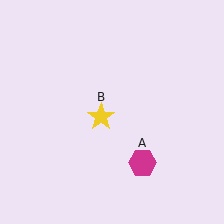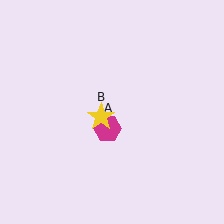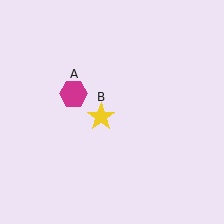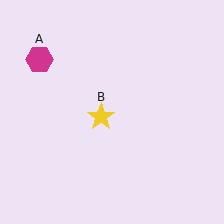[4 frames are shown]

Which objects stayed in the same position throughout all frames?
Yellow star (object B) remained stationary.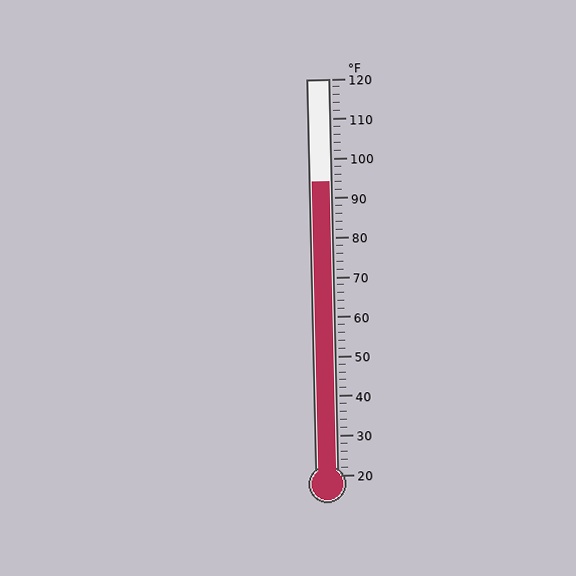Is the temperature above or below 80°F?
The temperature is above 80°F.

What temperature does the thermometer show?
The thermometer shows approximately 94°F.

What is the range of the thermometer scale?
The thermometer scale ranges from 20°F to 120°F.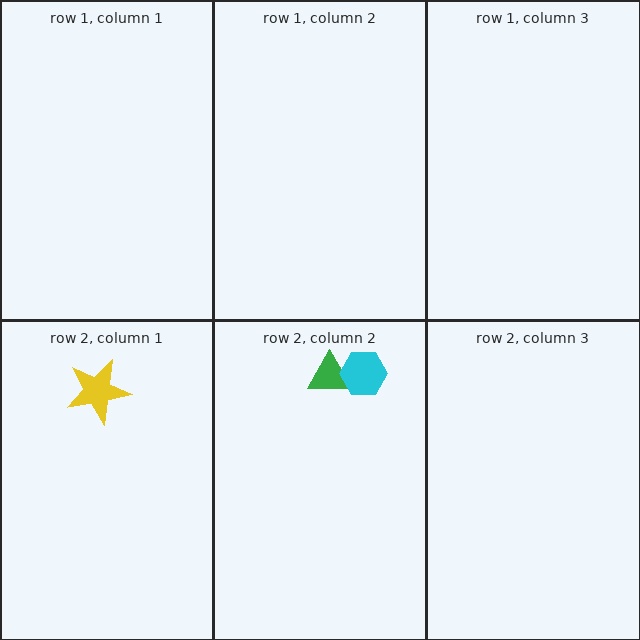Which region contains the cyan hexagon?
The row 2, column 2 region.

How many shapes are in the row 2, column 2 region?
2.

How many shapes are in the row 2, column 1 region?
1.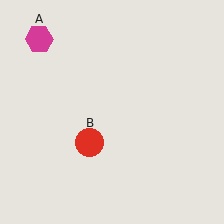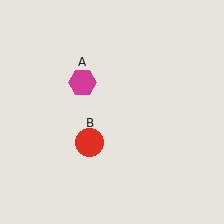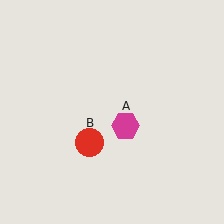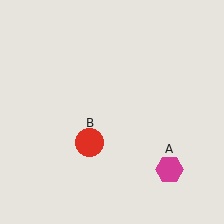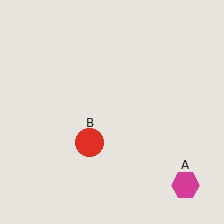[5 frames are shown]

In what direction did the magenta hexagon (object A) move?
The magenta hexagon (object A) moved down and to the right.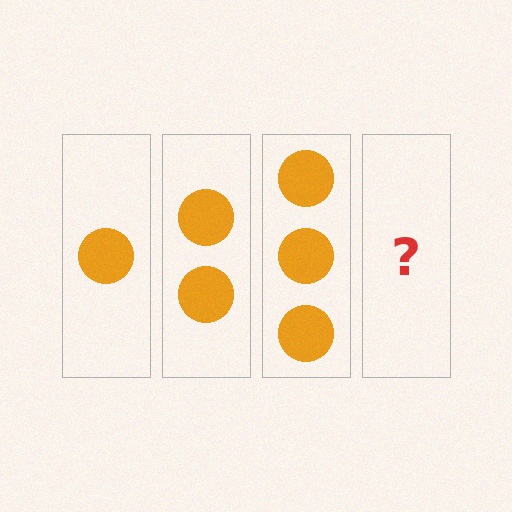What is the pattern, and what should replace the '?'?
The pattern is that each step adds one more circle. The '?' should be 4 circles.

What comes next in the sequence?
The next element should be 4 circles.